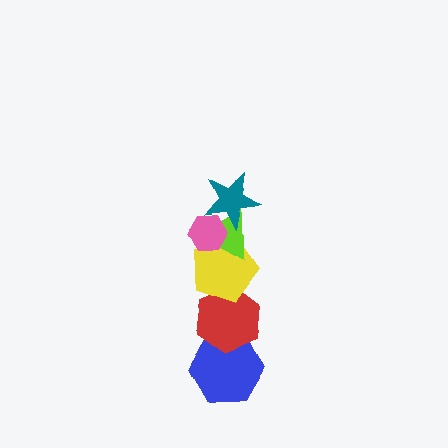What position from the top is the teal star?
The teal star is 2nd from the top.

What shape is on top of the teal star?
The pink hexagon is on top of the teal star.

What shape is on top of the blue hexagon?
The red hexagon is on top of the blue hexagon.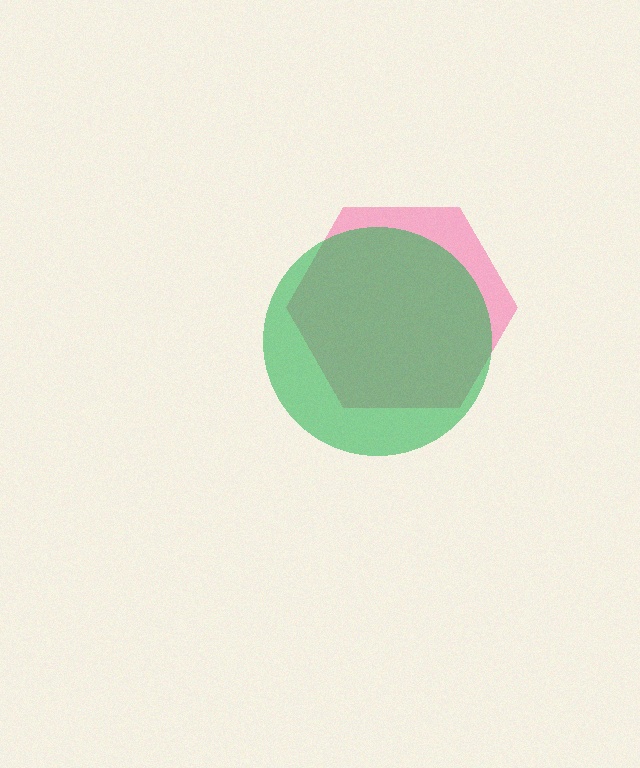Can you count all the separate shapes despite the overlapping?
Yes, there are 2 separate shapes.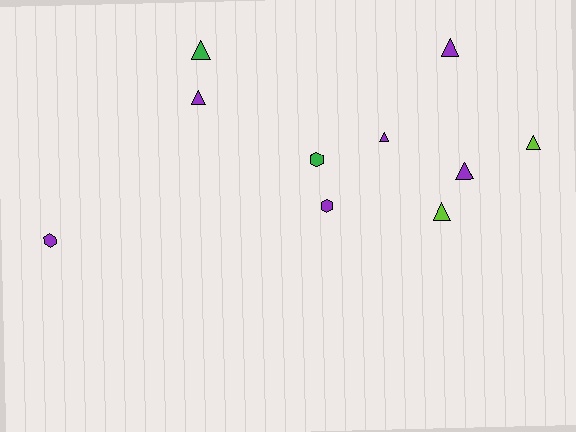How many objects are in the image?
There are 10 objects.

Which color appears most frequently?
Purple, with 6 objects.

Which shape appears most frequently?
Triangle, with 7 objects.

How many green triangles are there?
There is 1 green triangle.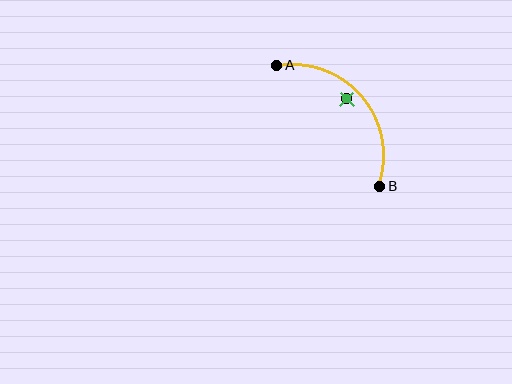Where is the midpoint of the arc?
The arc midpoint is the point on the curve farthest from the straight line joining A and B. It sits above and to the right of that line.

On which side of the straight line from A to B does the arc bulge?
The arc bulges above and to the right of the straight line connecting A and B.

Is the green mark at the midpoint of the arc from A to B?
No — the green mark does not lie on the arc at all. It sits slightly inside the curve.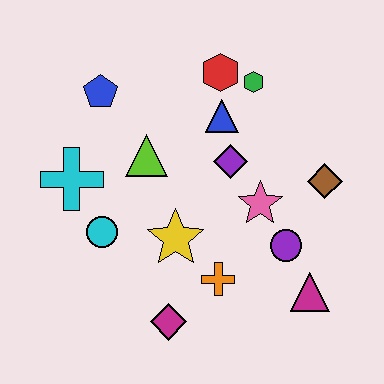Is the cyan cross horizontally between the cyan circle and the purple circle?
No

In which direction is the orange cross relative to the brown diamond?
The orange cross is to the left of the brown diamond.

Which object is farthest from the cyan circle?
The brown diamond is farthest from the cyan circle.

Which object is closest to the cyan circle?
The cyan cross is closest to the cyan circle.